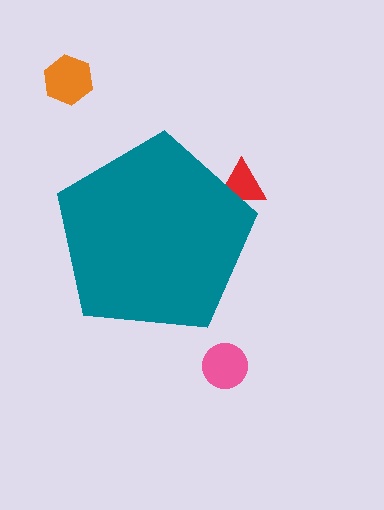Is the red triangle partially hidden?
Yes, the red triangle is partially hidden behind the teal pentagon.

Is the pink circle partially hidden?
No, the pink circle is fully visible.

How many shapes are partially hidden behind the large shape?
1 shape is partially hidden.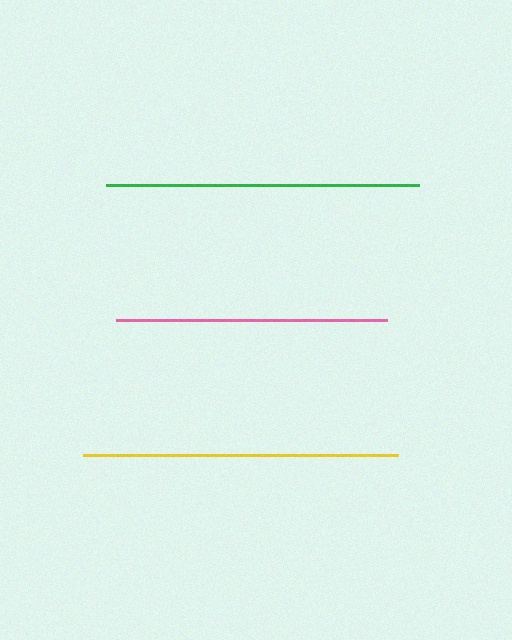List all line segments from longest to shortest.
From longest to shortest: yellow, green, pink.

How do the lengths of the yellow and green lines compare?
The yellow and green lines are approximately the same length.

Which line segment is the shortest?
The pink line is the shortest at approximately 271 pixels.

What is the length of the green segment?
The green segment is approximately 313 pixels long.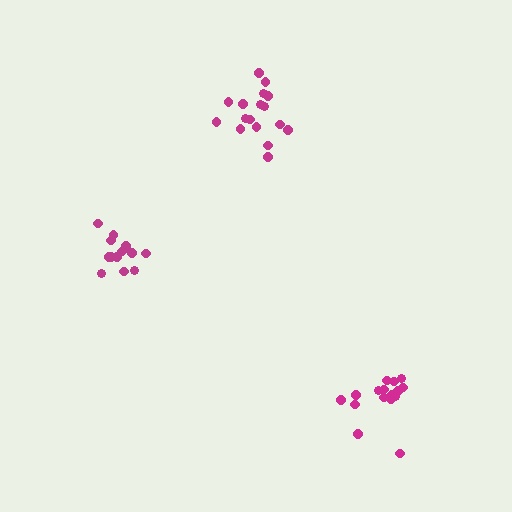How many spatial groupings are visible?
There are 3 spatial groupings.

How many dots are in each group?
Group 1: 16 dots, Group 2: 17 dots, Group 3: 13 dots (46 total).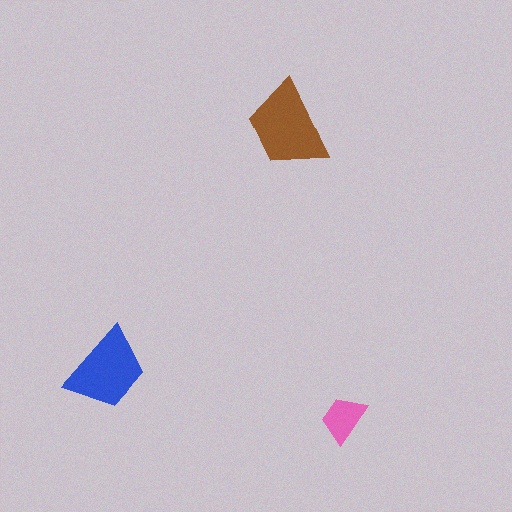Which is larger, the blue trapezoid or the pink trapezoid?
The blue one.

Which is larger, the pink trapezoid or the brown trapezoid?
The brown one.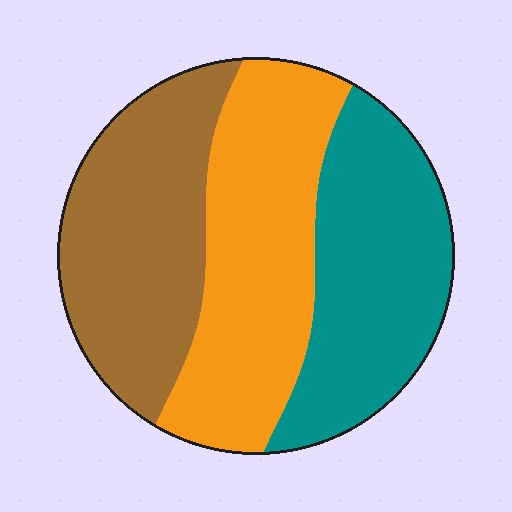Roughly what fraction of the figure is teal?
Teal takes up between a quarter and a half of the figure.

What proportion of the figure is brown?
Brown takes up about one third (1/3) of the figure.